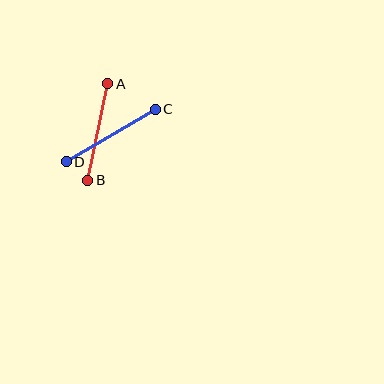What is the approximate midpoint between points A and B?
The midpoint is at approximately (98, 132) pixels.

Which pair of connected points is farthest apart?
Points C and D are farthest apart.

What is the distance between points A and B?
The distance is approximately 98 pixels.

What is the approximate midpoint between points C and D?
The midpoint is at approximately (111, 135) pixels.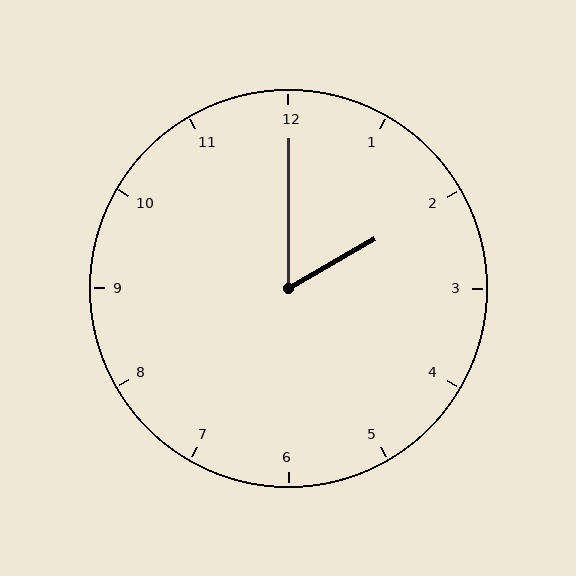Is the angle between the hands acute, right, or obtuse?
It is acute.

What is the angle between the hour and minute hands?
Approximately 60 degrees.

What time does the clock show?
2:00.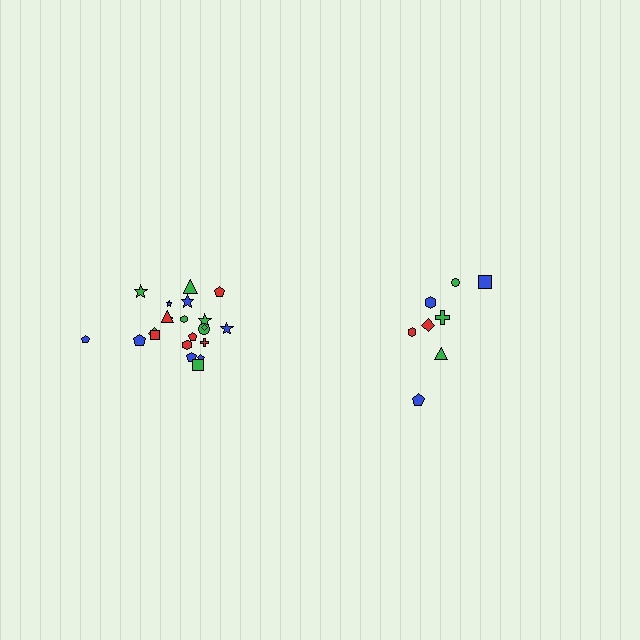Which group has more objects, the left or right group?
The left group.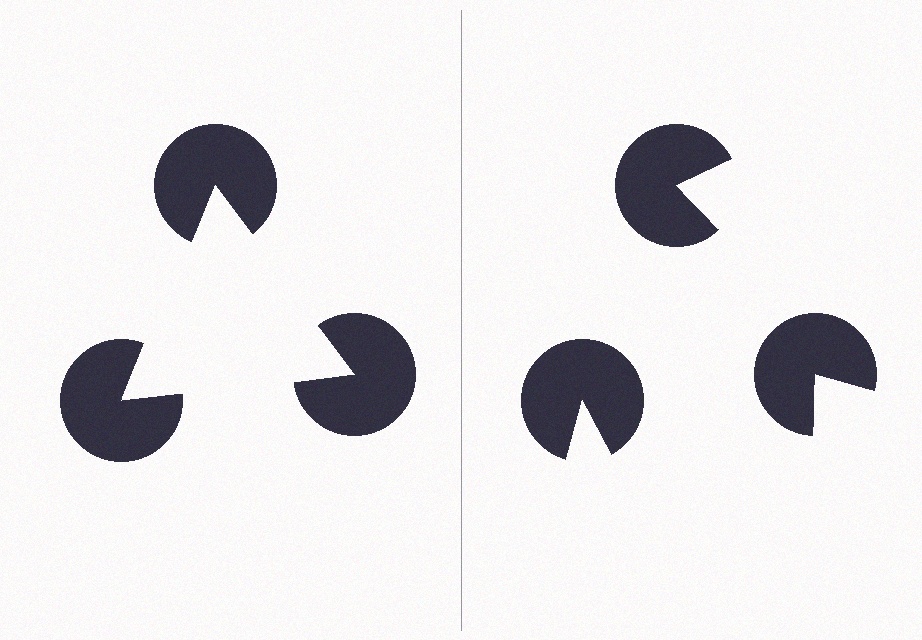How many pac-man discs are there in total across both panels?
6 — 3 on each side.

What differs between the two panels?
The pac-man discs are positioned identically on both sides; only the wedge orientations differ. On the left they align to a triangle; on the right they are misaligned.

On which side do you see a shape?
An illusory triangle appears on the left side. On the right side the wedge cuts are rotated, so no coherent shape forms.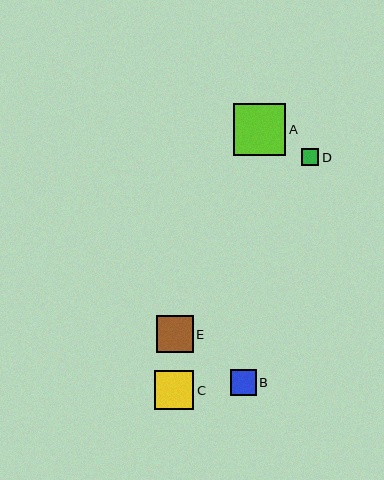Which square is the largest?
Square A is the largest with a size of approximately 52 pixels.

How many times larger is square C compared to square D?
Square C is approximately 2.3 times the size of square D.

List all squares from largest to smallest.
From largest to smallest: A, C, E, B, D.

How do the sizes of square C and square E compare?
Square C and square E are approximately the same size.